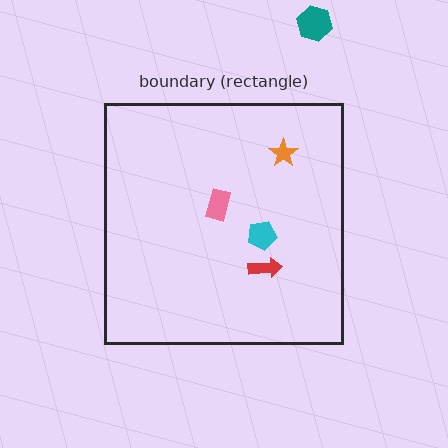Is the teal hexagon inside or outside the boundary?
Outside.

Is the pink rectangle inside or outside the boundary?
Inside.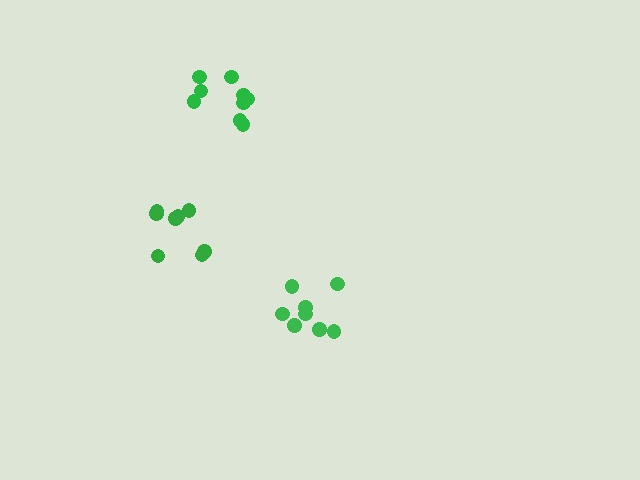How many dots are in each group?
Group 1: 8 dots, Group 2: 9 dots, Group 3: 8 dots (25 total).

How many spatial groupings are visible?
There are 3 spatial groupings.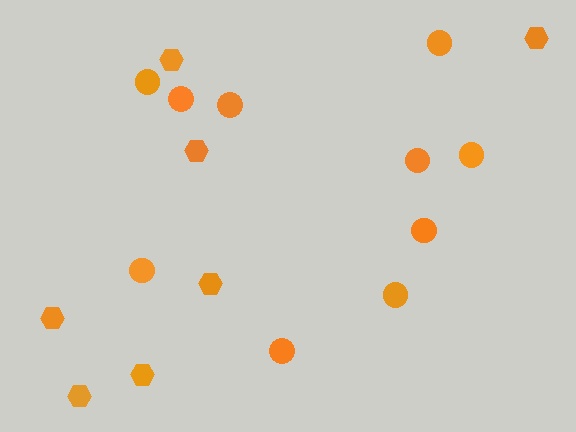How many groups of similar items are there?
There are 2 groups: one group of circles (10) and one group of hexagons (7).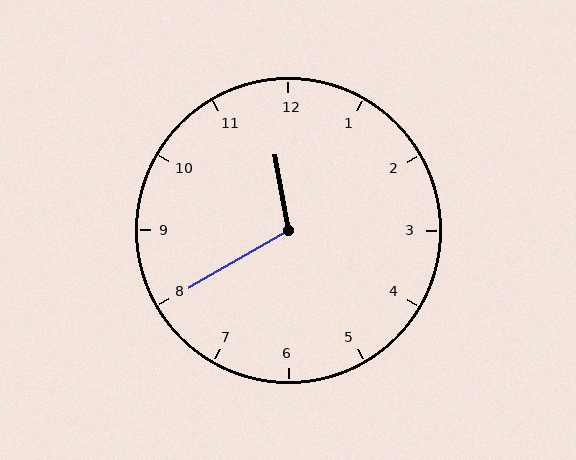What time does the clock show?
11:40.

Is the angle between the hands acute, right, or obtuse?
It is obtuse.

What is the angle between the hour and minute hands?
Approximately 110 degrees.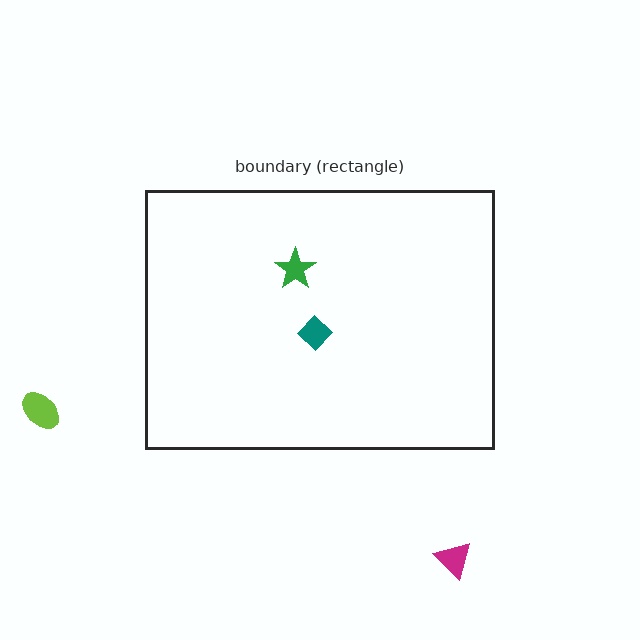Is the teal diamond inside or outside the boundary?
Inside.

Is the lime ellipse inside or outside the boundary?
Outside.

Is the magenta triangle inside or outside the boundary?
Outside.